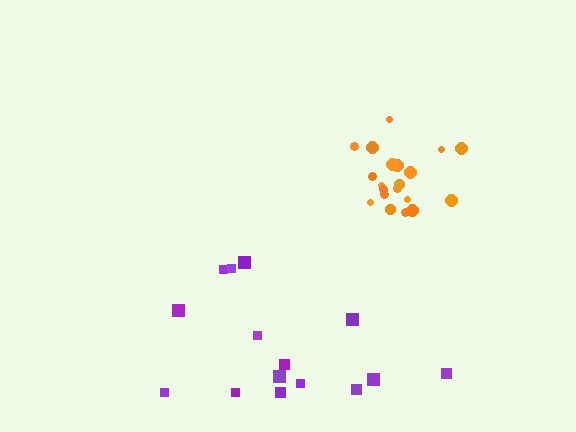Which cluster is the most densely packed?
Orange.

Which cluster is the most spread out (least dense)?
Purple.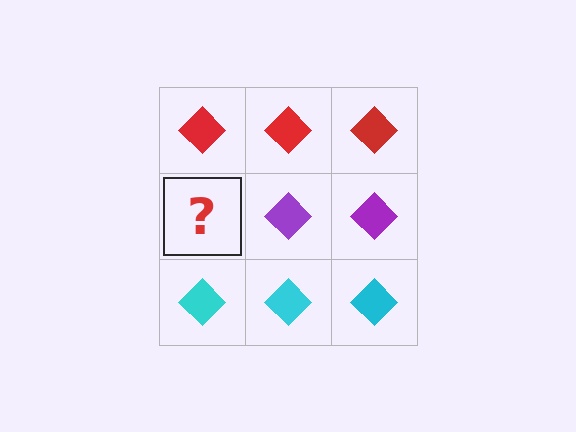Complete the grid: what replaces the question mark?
The question mark should be replaced with a purple diamond.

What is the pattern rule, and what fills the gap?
The rule is that each row has a consistent color. The gap should be filled with a purple diamond.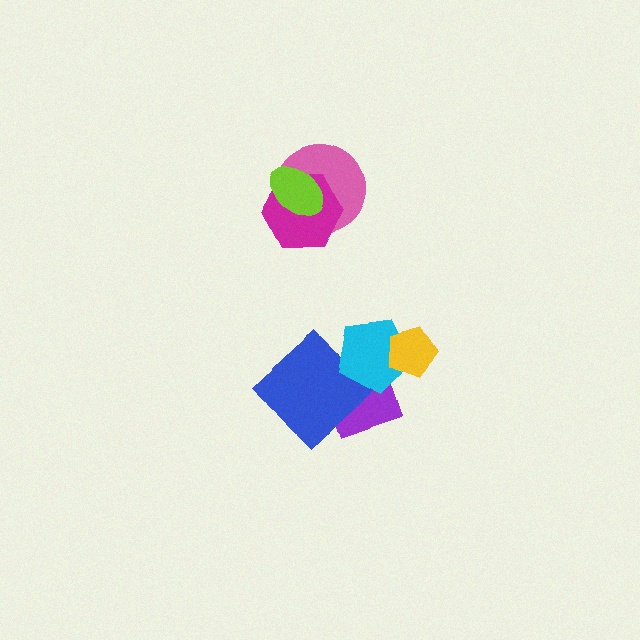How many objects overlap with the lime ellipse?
2 objects overlap with the lime ellipse.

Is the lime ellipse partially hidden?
No, no other shape covers it.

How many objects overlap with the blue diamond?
2 objects overlap with the blue diamond.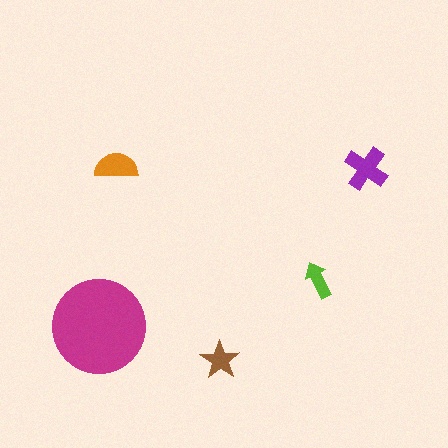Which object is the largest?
The magenta circle.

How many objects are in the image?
There are 5 objects in the image.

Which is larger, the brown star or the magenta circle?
The magenta circle.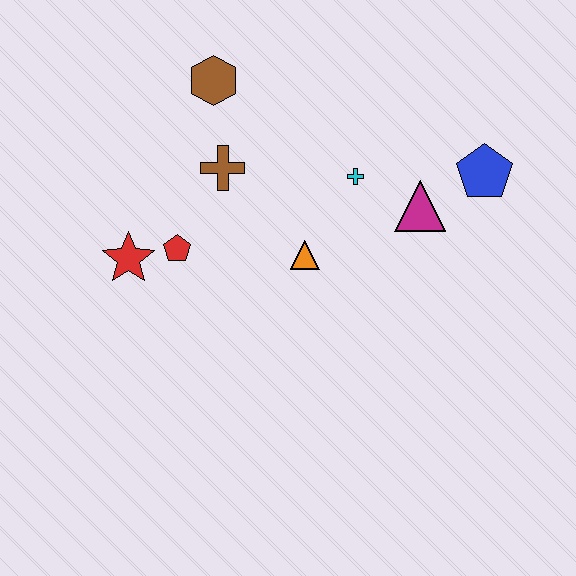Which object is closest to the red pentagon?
The red star is closest to the red pentagon.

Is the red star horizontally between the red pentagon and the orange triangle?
No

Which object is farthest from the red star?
The blue pentagon is farthest from the red star.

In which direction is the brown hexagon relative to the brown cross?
The brown hexagon is above the brown cross.